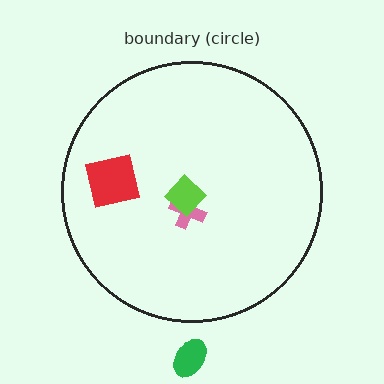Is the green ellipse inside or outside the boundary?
Outside.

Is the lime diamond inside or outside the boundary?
Inside.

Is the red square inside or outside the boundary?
Inside.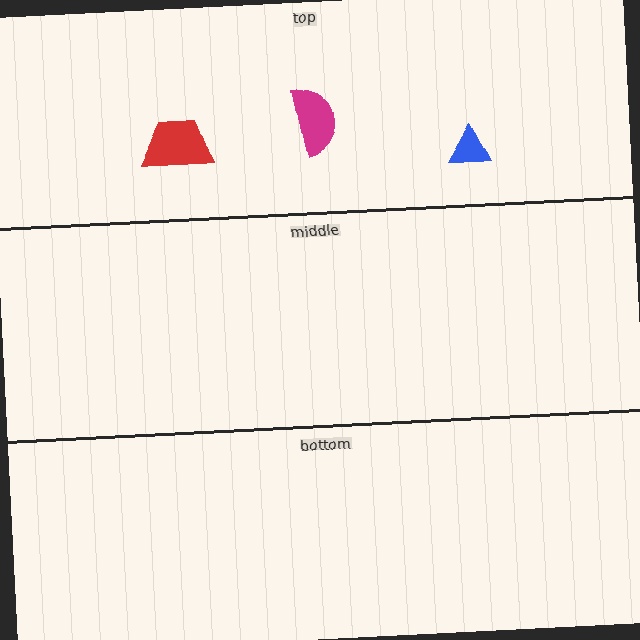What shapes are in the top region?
The red trapezoid, the blue triangle, the magenta semicircle.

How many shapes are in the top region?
3.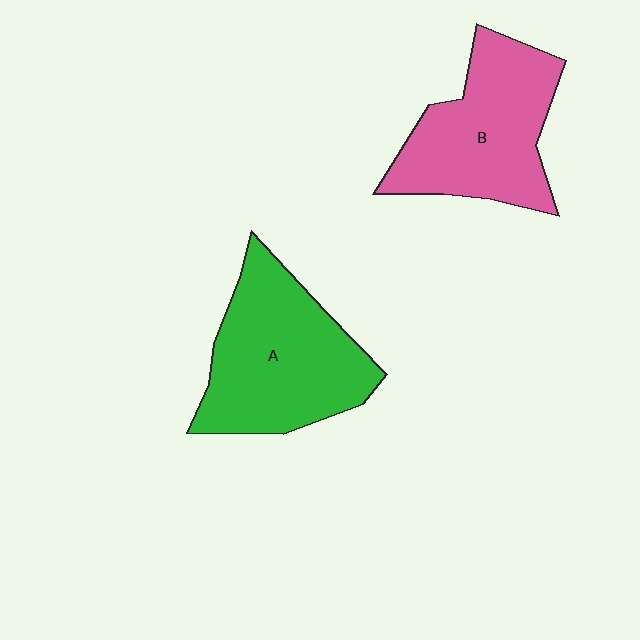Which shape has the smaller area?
Shape B (pink).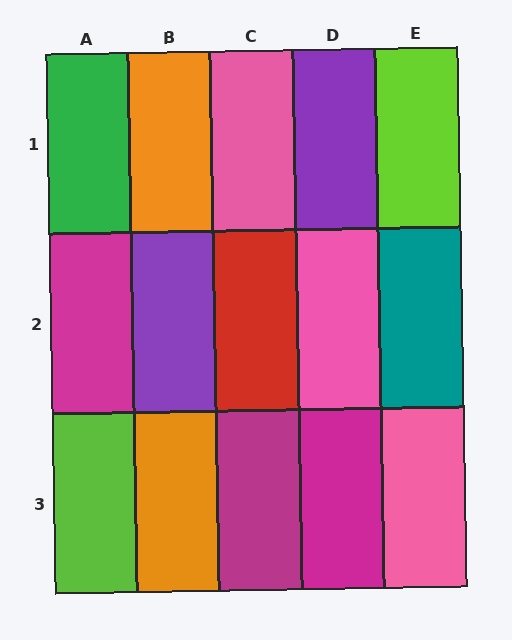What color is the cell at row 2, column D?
Pink.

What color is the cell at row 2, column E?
Teal.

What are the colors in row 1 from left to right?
Green, orange, pink, purple, lime.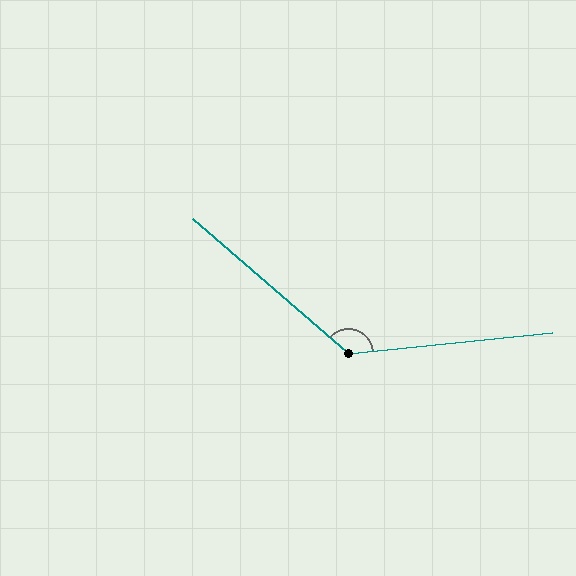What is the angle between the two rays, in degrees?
Approximately 133 degrees.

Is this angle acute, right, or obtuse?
It is obtuse.